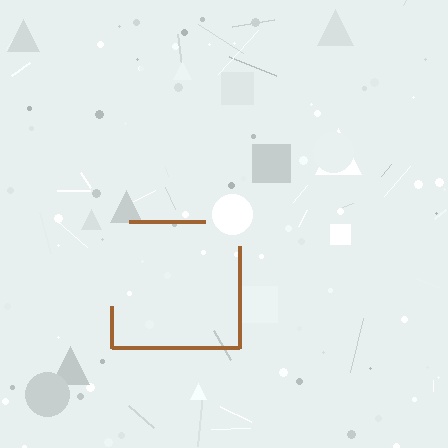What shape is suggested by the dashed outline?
The dashed outline suggests a square.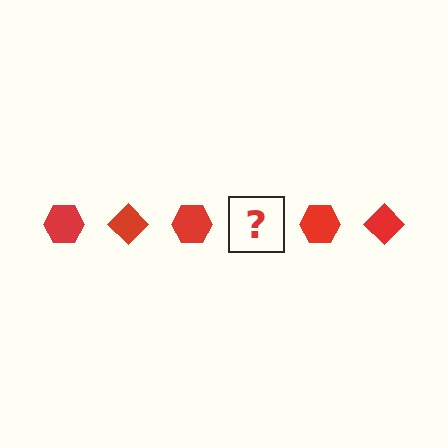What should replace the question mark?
The question mark should be replaced with a red diamond.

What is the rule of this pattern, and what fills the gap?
The rule is that the pattern cycles through hexagon, diamond shapes in red. The gap should be filled with a red diamond.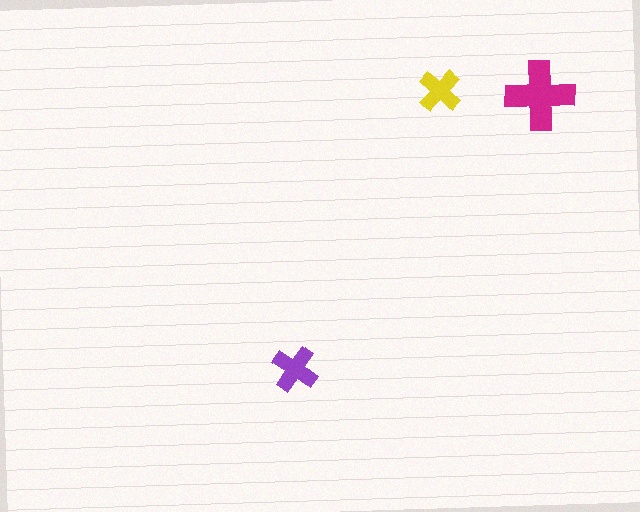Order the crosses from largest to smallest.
the magenta one, the purple one, the yellow one.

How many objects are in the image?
There are 3 objects in the image.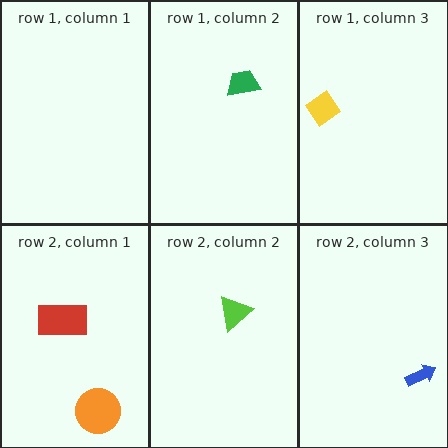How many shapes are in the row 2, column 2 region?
1.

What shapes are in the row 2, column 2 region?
The lime triangle.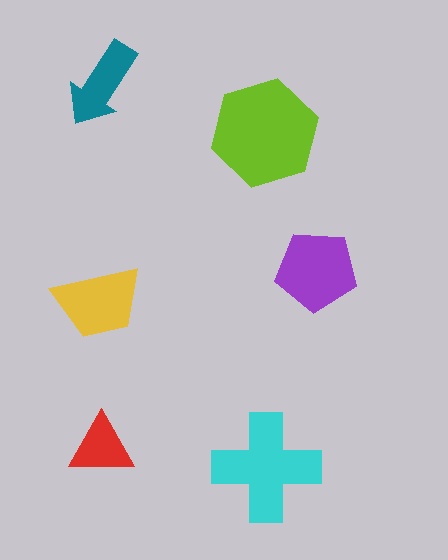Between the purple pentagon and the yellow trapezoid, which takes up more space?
The purple pentagon.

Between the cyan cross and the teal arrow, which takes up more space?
The cyan cross.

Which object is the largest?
The lime hexagon.